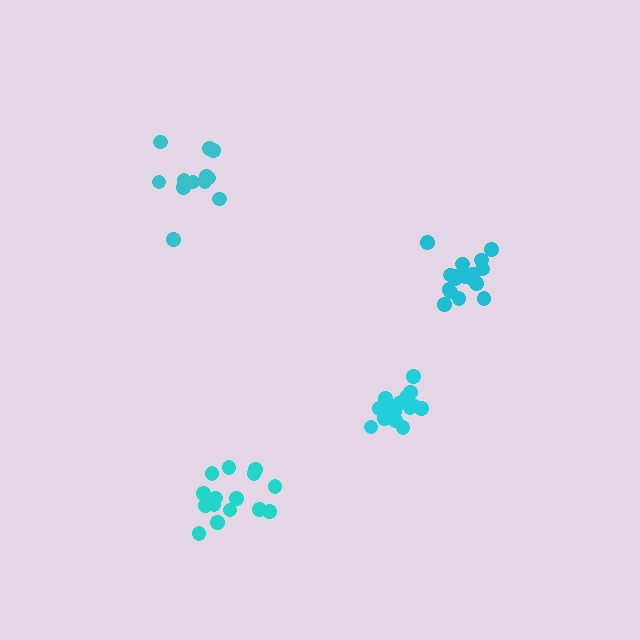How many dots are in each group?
Group 1: 16 dots, Group 2: 16 dots, Group 3: 17 dots, Group 4: 12 dots (61 total).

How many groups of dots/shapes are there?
There are 4 groups.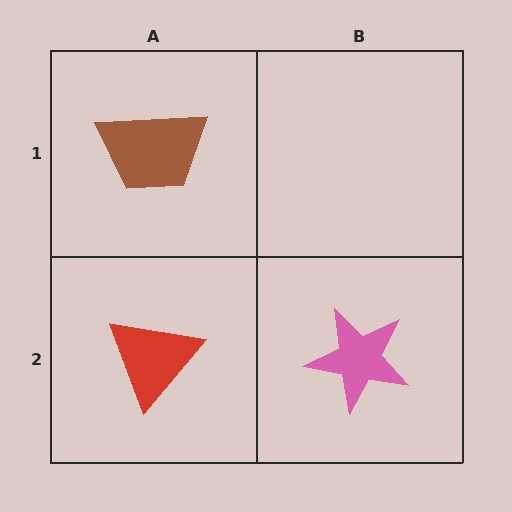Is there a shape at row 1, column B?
No, that cell is empty.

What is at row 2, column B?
A pink star.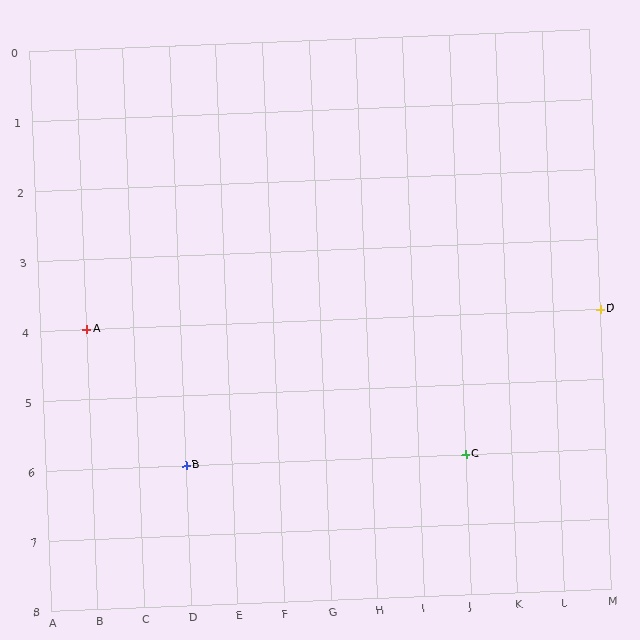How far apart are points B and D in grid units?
Points B and D are 9 columns and 2 rows apart (about 9.2 grid units diagonally).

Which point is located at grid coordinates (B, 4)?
Point A is at (B, 4).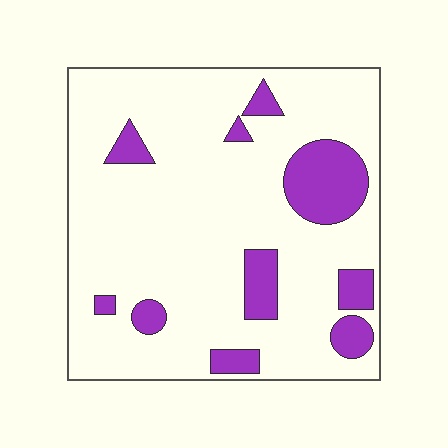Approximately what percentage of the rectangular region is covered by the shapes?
Approximately 15%.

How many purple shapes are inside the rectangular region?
10.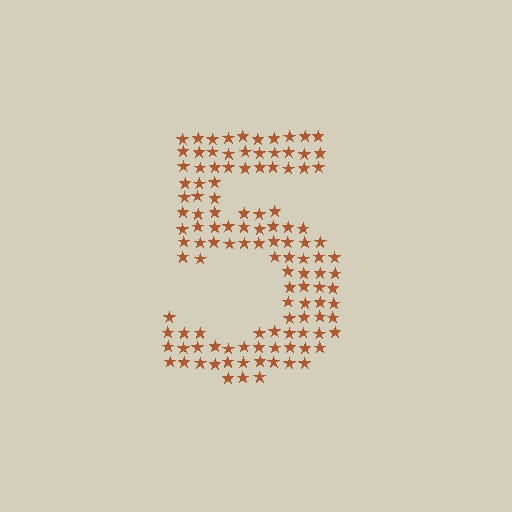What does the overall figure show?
The overall figure shows the digit 5.